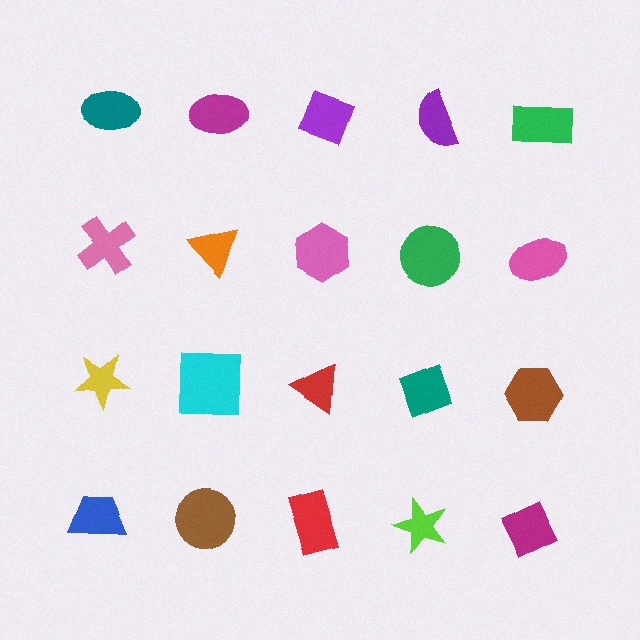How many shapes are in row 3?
5 shapes.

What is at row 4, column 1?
A blue trapezoid.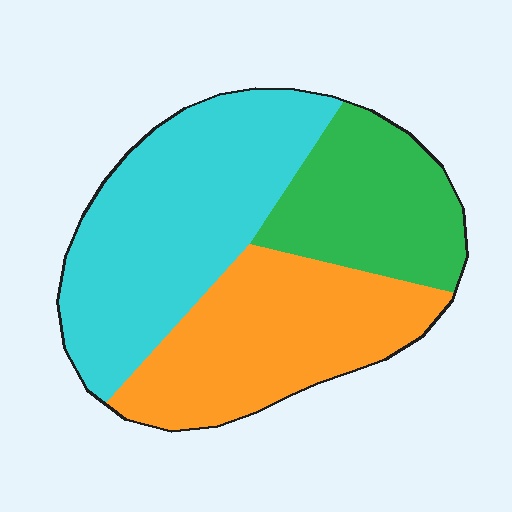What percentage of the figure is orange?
Orange takes up about one third (1/3) of the figure.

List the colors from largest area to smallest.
From largest to smallest: cyan, orange, green.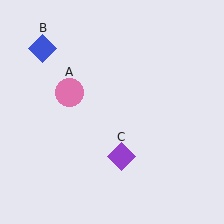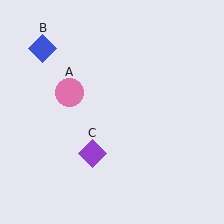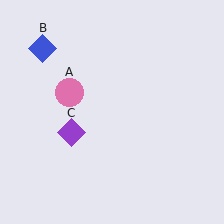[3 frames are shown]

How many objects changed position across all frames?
1 object changed position: purple diamond (object C).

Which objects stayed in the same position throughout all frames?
Pink circle (object A) and blue diamond (object B) remained stationary.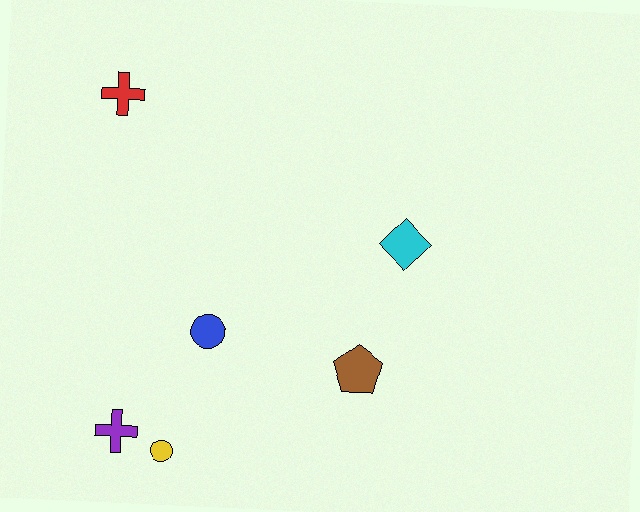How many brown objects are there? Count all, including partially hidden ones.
There is 1 brown object.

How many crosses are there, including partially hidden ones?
There are 2 crosses.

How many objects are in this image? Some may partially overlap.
There are 6 objects.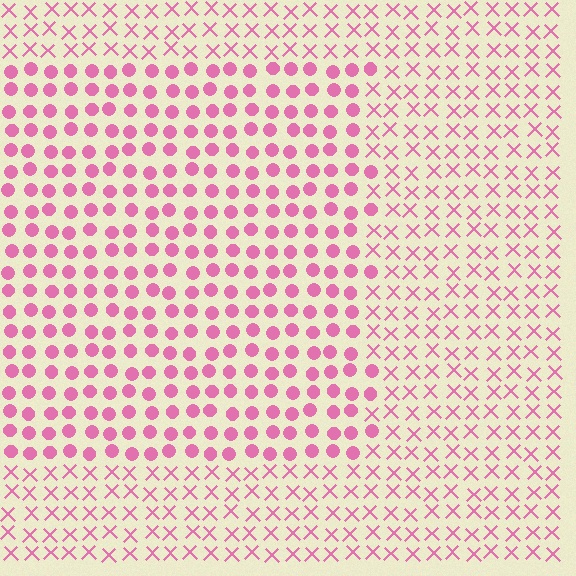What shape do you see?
I see a rectangle.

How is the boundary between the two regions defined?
The boundary is defined by a change in element shape: circles inside vs. X marks outside. All elements share the same color and spacing.